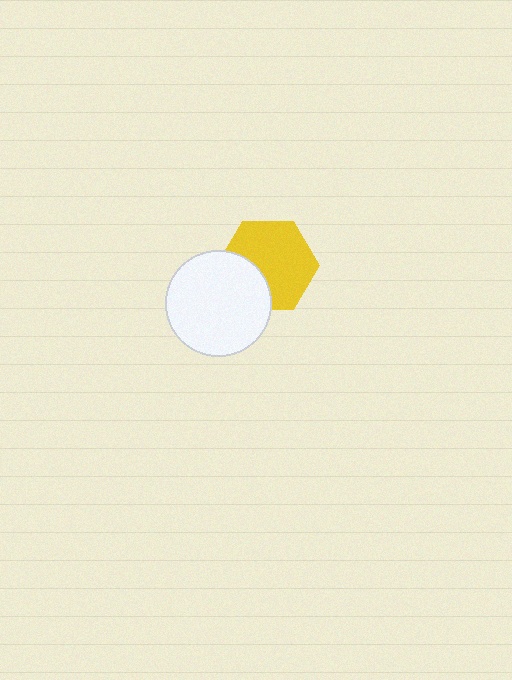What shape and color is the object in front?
The object in front is a white circle.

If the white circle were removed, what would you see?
You would see the complete yellow hexagon.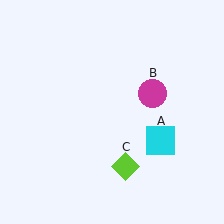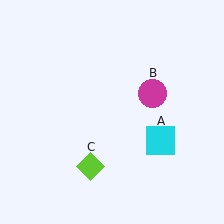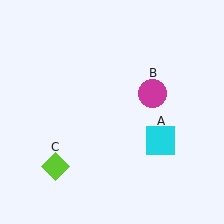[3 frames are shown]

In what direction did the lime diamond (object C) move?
The lime diamond (object C) moved left.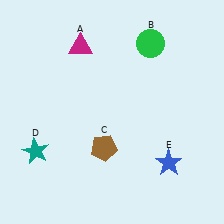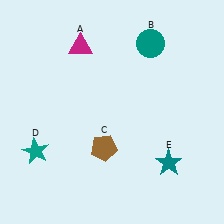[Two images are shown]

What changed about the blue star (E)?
In Image 1, E is blue. In Image 2, it changed to teal.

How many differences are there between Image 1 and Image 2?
There are 2 differences between the two images.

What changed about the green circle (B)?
In Image 1, B is green. In Image 2, it changed to teal.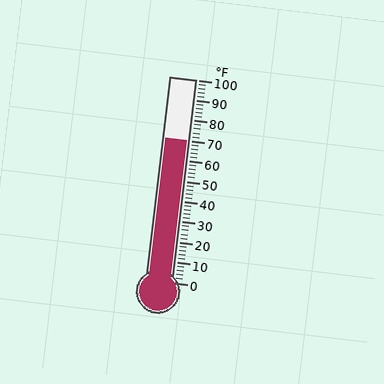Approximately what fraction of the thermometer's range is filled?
The thermometer is filled to approximately 70% of its range.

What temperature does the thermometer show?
The thermometer shows approximately 70°F.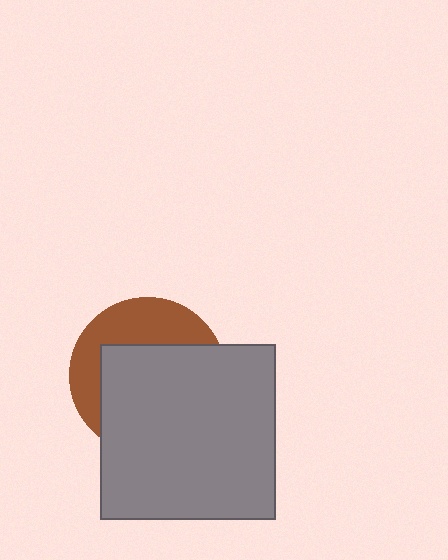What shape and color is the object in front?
The object in front is a gray square.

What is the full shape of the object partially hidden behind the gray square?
The partially hidden object is a brown circle.